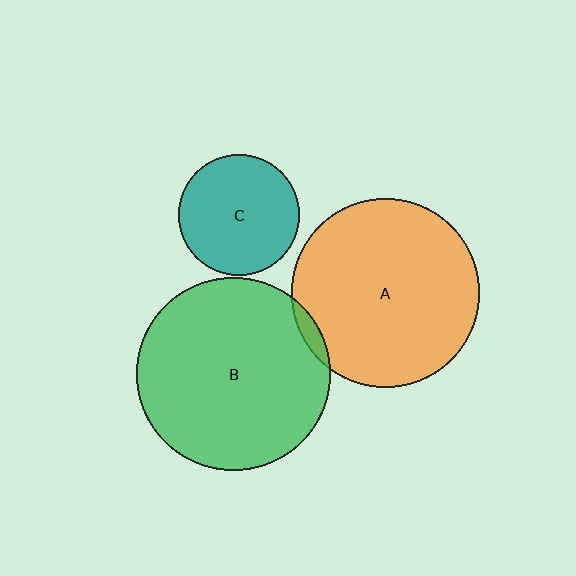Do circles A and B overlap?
Yes.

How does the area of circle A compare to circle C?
Approximately 2.4 times.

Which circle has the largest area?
Circle B (green).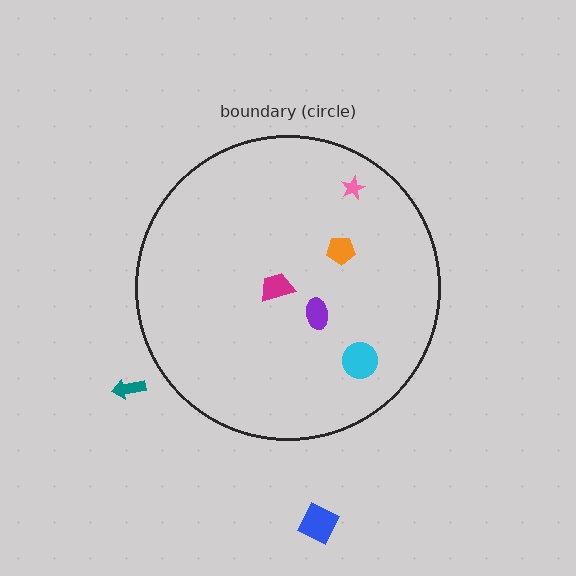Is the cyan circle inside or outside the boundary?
Inside.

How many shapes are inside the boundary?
5 inside, 2 outside.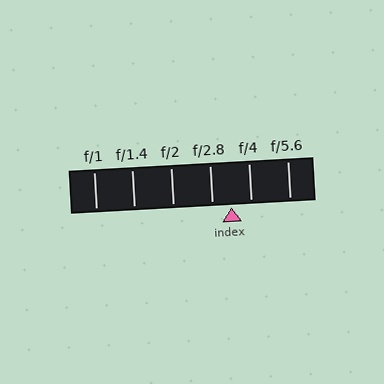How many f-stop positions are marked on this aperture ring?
There are 6 f-stop positions marked.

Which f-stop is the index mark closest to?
The index mark is closest to f/2.8.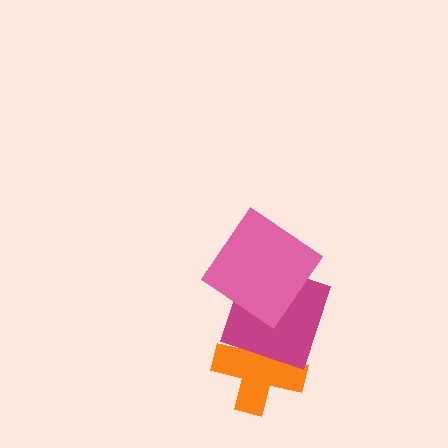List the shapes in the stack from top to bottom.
From top to bottom: the pink diamond, the magenta square, the orange cross.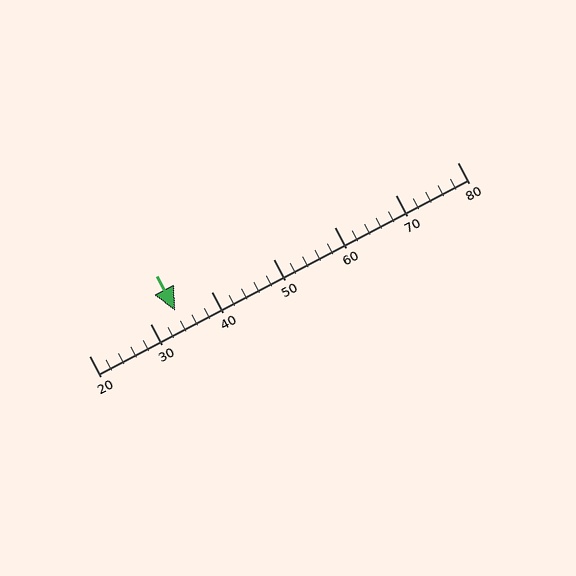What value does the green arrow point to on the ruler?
The green arrow points to approximately 34.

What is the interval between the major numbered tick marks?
The major tick marks are spaced 10 units apart.